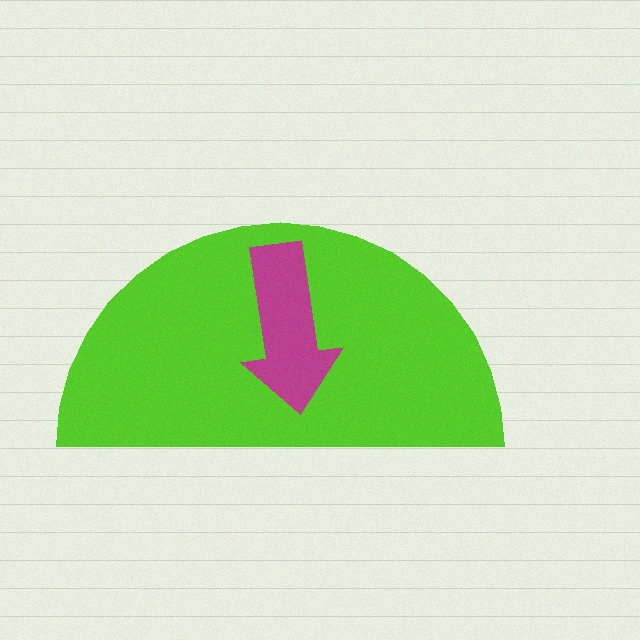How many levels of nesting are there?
2.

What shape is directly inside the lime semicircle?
The magenta arrow.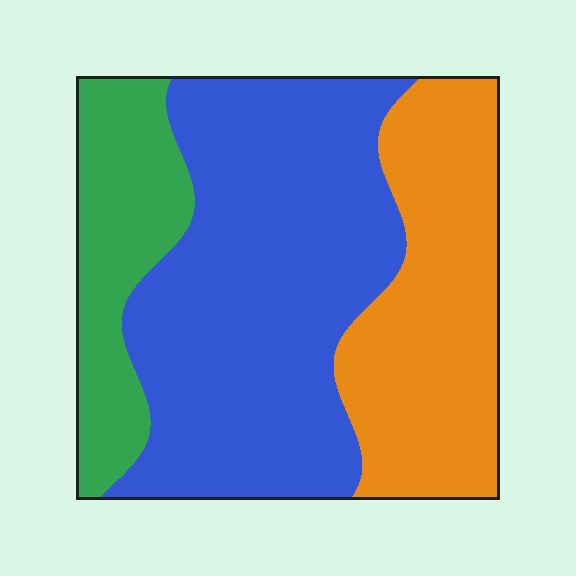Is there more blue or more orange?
Blue.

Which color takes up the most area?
Blue, at roughly 50%.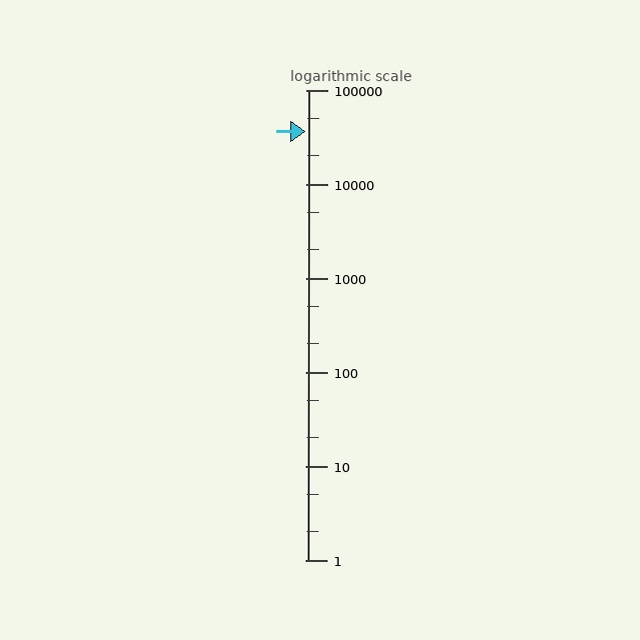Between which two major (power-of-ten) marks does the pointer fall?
The pointer is between 10000 and 100000.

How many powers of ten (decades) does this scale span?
The scale spans 5 decades, from 1 to 100000.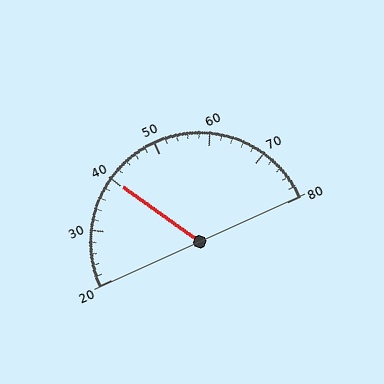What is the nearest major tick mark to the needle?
The nearest major tick mark is 40.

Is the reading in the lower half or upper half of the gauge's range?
The reading is in the lower half of the range (20 to 80).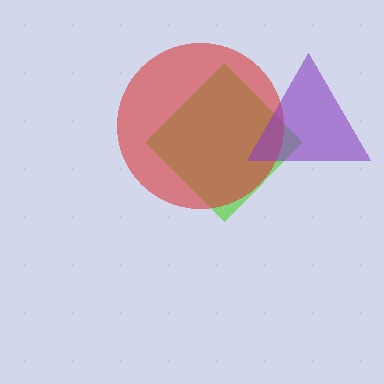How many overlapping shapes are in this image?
There are 3 overlapping shapes in the image.